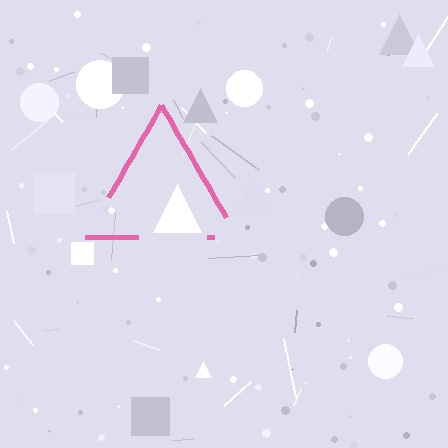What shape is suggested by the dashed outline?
The dashed outline suggests a triangle.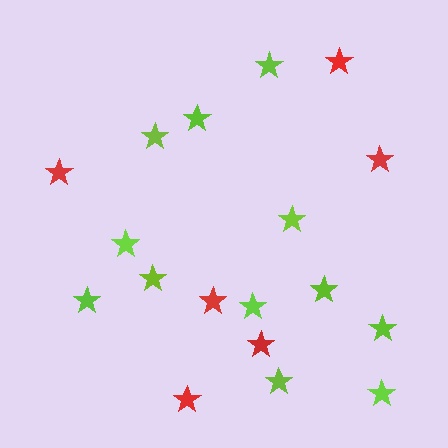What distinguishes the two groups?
There are 2 groups: one group of red stars (6) and one group of lime stars (12).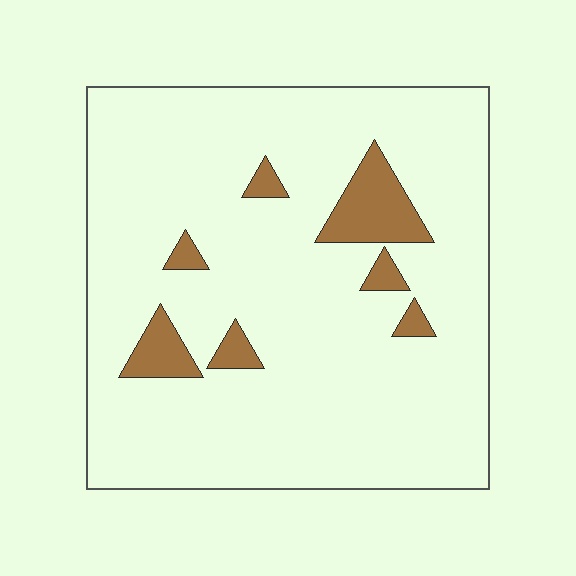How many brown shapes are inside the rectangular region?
7.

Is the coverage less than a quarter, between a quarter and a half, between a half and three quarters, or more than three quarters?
Less than a quarter.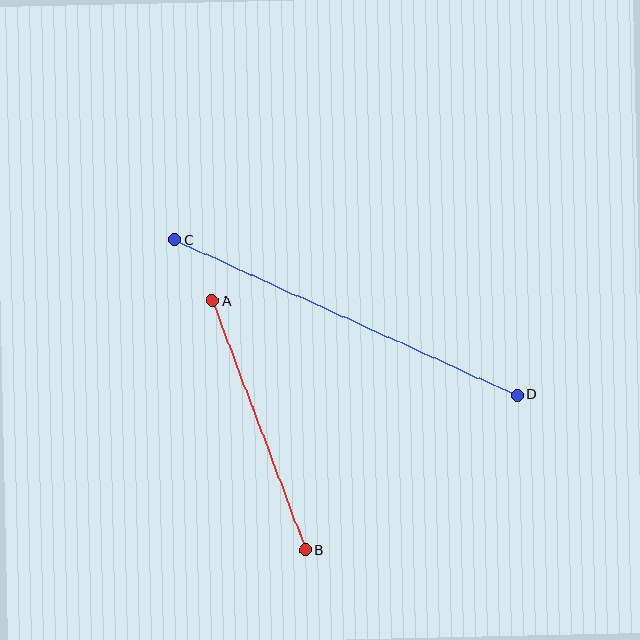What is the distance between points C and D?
The distance is approximately 376 pixels.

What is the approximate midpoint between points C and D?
The midpoint is at approximately (346, 317) pixels.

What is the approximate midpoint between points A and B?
The midpoint is at approximately (259, 425) pixels.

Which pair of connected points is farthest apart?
Points C and D are farthest apart.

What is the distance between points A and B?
The distance is approximately 266 pixels.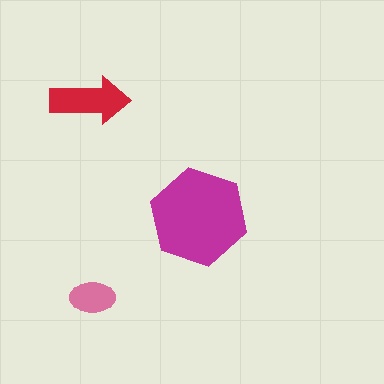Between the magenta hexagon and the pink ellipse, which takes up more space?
The magenta hexagon.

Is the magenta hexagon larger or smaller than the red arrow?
Larger.